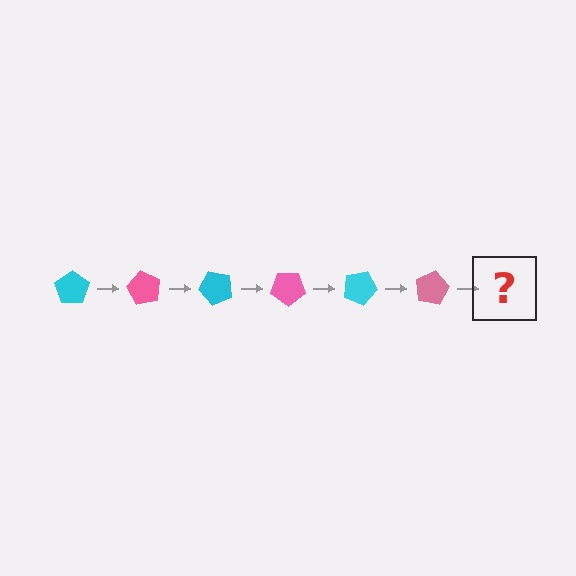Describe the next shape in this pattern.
It should be a cyan pentagon, rotated 360 degrees from the start.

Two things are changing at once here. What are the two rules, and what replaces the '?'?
The two rules are that it rotates 60 degrees each step and the color cycles through cyan and pink. The '?' should be a cyan pentagon, rotated 360 degrees from the start.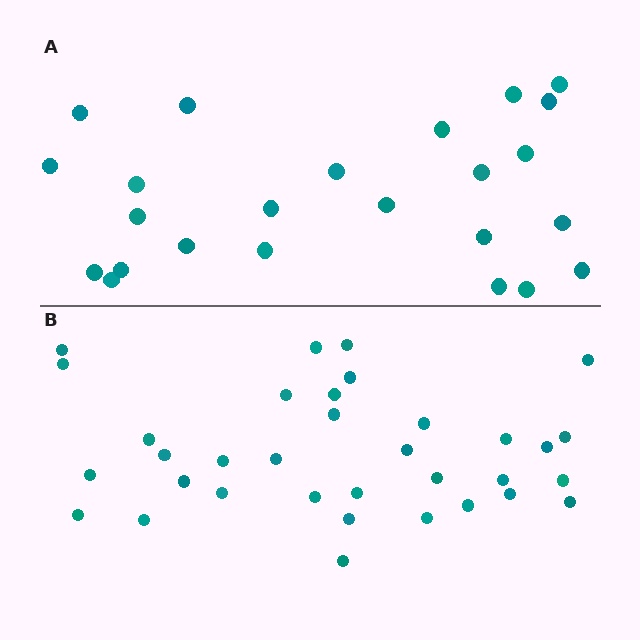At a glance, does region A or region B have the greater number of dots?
Region B (the bottom region) has more dots.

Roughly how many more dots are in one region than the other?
Region B has roughly 10 or so more dots than region A.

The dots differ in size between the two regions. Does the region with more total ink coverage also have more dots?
No. Region A has more total ink coverage because its dots are larger, but region B actually contains more individual dots. Total area can be misleading — the number of items is what matters here.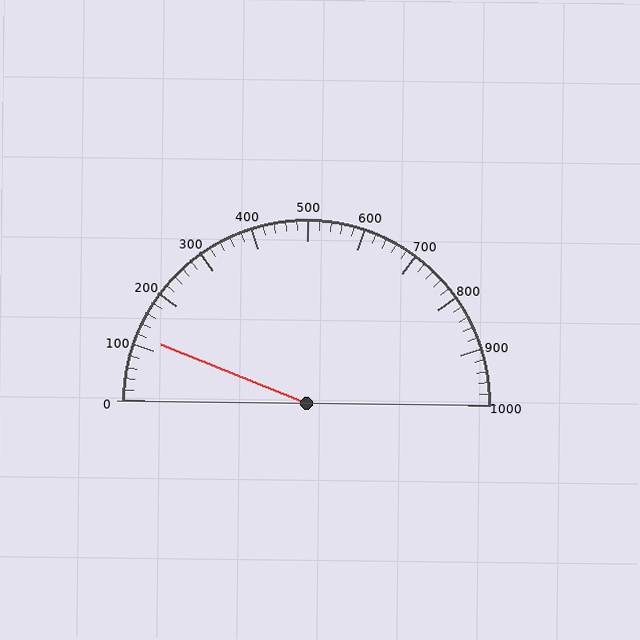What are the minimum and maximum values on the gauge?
The gauge ranges from 0 to 1000.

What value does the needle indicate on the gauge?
The needle indicates approximately 120.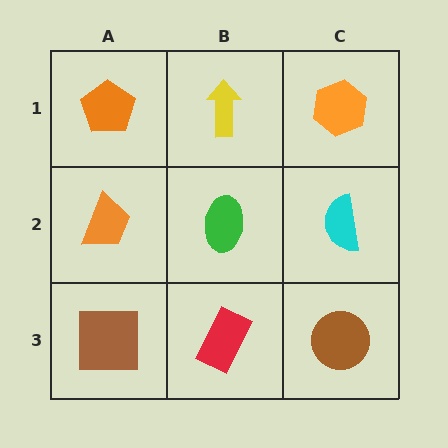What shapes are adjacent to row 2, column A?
An orange pentagon (row 1, column A), a brown square (row 3, column A), a green ellipse (row 2, column B).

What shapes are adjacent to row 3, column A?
An orange trapezoid (row 2, column A), a red rectangle (row 3, column B).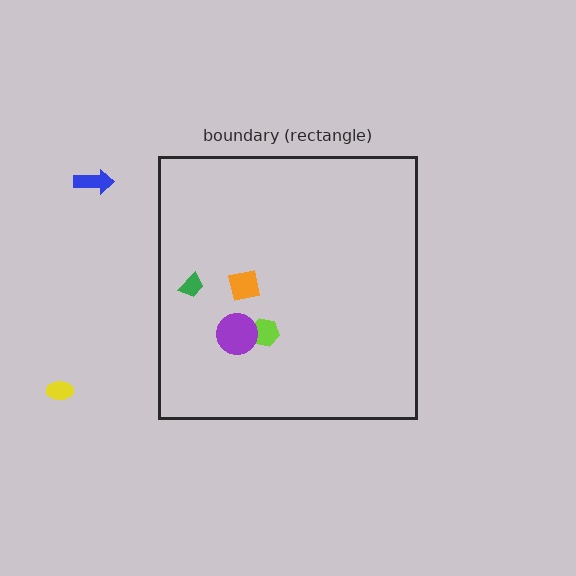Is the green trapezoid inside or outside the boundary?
Inside.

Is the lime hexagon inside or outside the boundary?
Inside.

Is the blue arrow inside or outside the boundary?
Outside.